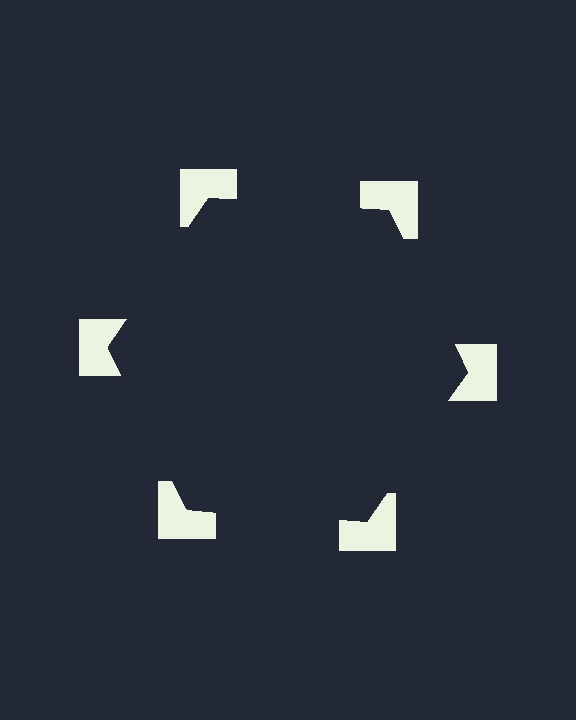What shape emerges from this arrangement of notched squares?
An illusory hexagon — its edges are inferred from the aligned wedge cuts in the notched squares, not physically drawn.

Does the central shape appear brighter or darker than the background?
It typically appears slightly darker than the background, even though no actual brightness change is drawn.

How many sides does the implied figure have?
6 sides.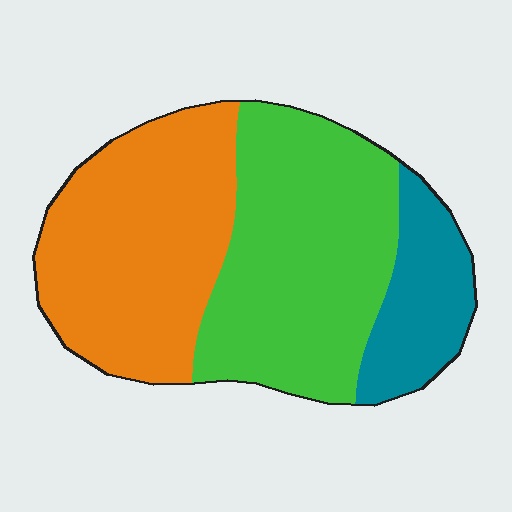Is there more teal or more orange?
Orange.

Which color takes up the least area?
Teal, at roughly 15%.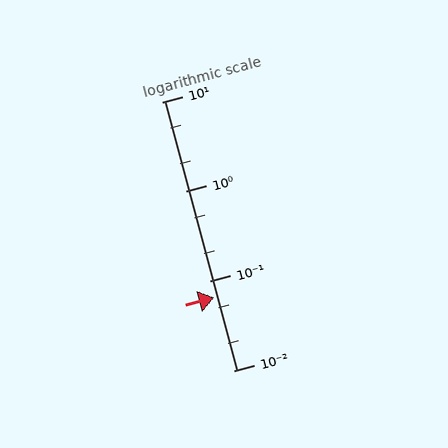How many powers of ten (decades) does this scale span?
The scale spans 3 decades, from 0.01 to 10.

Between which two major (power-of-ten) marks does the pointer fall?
The pointer is between 0.01 and 0.1.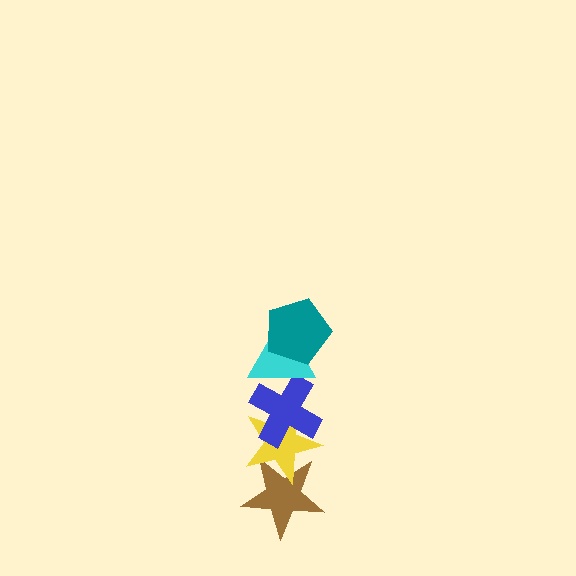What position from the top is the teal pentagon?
The teal pentagon is 1st from the top.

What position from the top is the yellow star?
The yellow star is 4th from the top.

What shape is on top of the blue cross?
The cyan triangle is on top of the blue cross.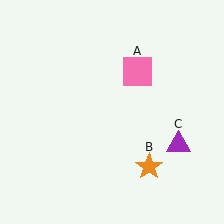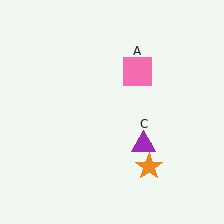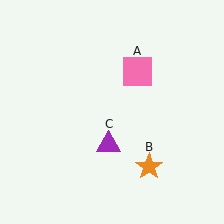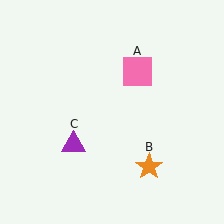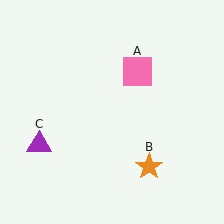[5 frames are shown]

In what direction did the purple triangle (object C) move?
The purple triangle (object C) moved left.